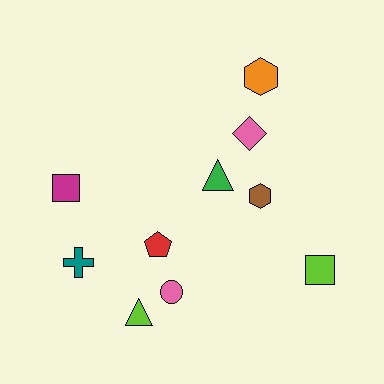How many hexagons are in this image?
There are 2 hexagons.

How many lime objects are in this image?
There are 2 lime objects.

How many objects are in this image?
There are 10 objects.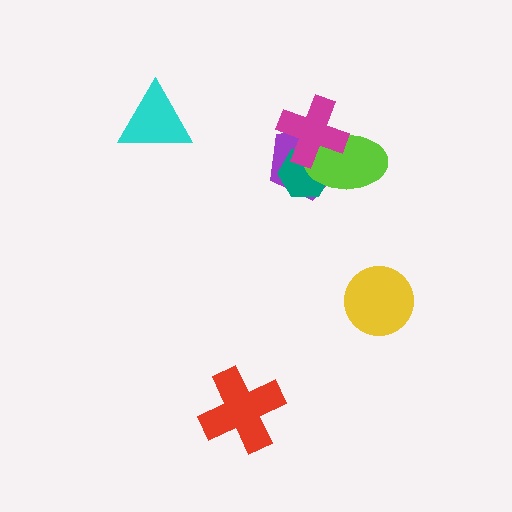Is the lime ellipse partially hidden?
Yes, it is partially covered by another shape.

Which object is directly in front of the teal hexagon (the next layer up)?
The lime ellipse is directly in front of the teal hexagon.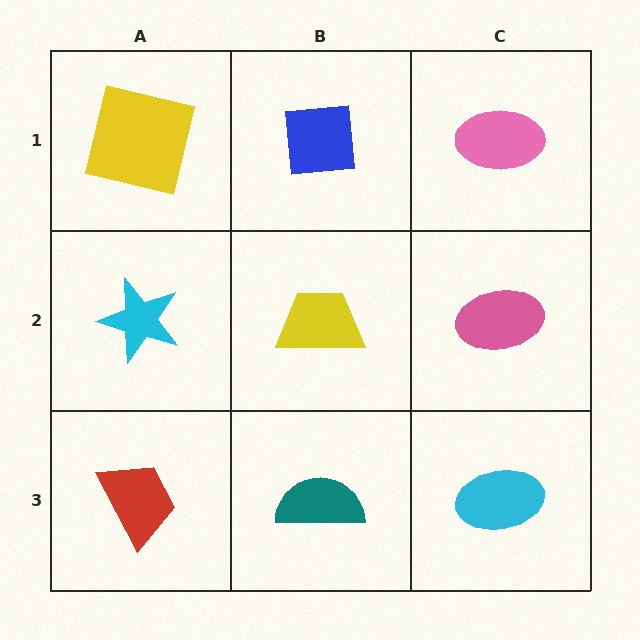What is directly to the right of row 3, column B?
A cyan ellipse.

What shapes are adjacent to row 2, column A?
A yellow square (row 1, column A), a red trapezoid (row 3, column A), a yellow trapezoid (row 2, column B).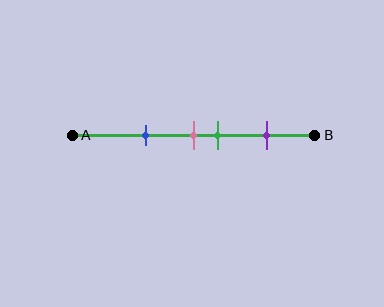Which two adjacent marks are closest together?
The pink and green marks are the closest adjacent pair.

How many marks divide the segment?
There are 4 marks dividing the segment.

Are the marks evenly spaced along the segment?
No, the marks are not evenly spaced.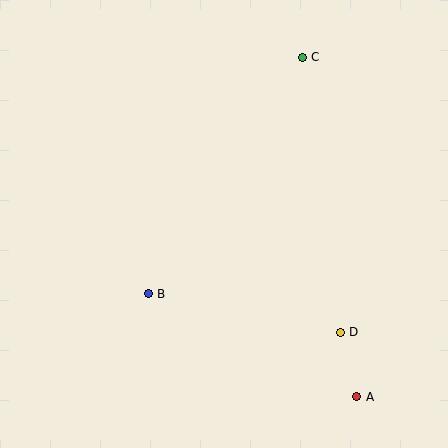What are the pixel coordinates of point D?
Point D is at (340, 332).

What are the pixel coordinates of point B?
Point B is at (148, 294).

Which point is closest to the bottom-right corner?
Point A is closest to the bottom-right corner.